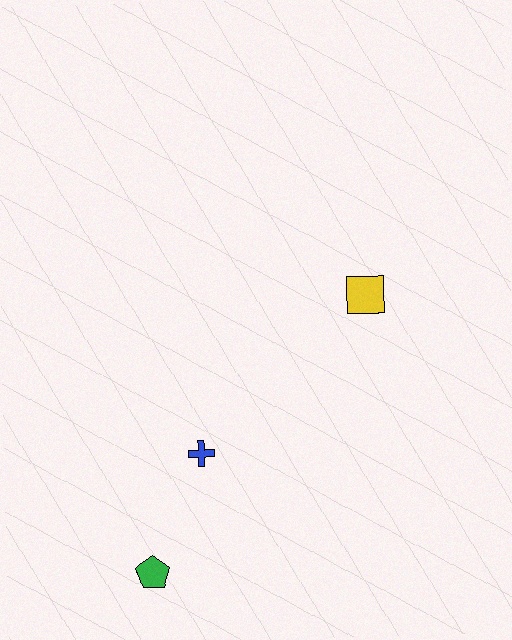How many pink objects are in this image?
There are no pink objects.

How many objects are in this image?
There are 3 objects.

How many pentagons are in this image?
There is 1 pentagon.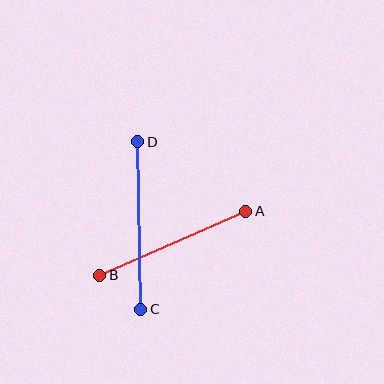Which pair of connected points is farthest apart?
Points C and D are farthest apart.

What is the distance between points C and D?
The distance is approximately 167 pixels.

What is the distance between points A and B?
The distance is approximately 159 pixels.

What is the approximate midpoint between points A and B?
The midpoint is at approximately (173, 243) pixels.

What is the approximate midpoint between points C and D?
The midpoint is at approximately (139, 225) pixels.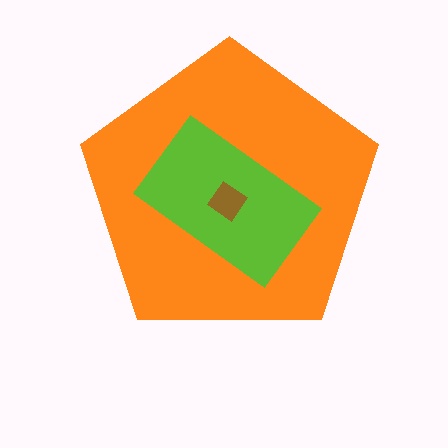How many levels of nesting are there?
3.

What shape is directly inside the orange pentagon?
The lime rectangle.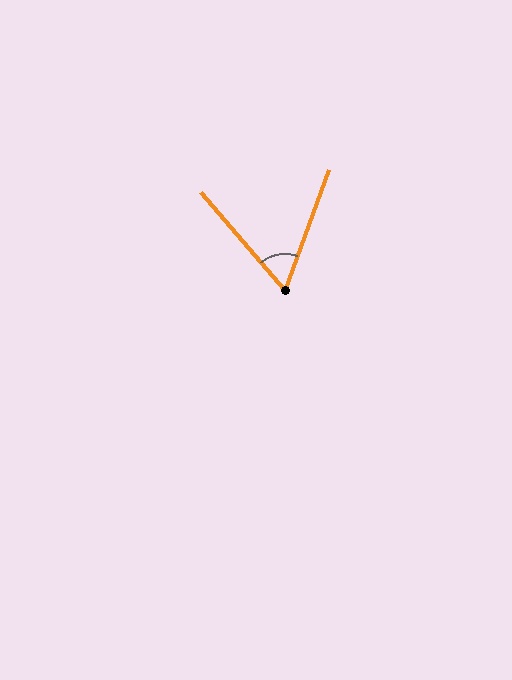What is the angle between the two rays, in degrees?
Approximately 61 degrees.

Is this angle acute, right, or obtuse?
It is acute.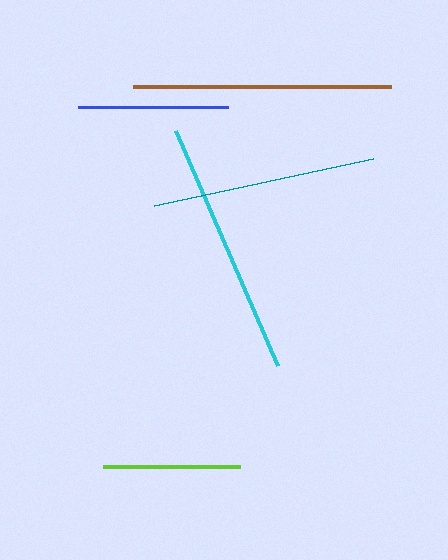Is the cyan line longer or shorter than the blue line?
The cyan line is longer than the blue line.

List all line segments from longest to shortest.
From longest to shortest: brown, cyan, teal, blue, lime.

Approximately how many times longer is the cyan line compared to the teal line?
The cyan line is approximately 1.1 times the length of the teal line.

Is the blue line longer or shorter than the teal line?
The teal line is longer than the blue line.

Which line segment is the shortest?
The lime line is the shortest at approximately 136 pixels.